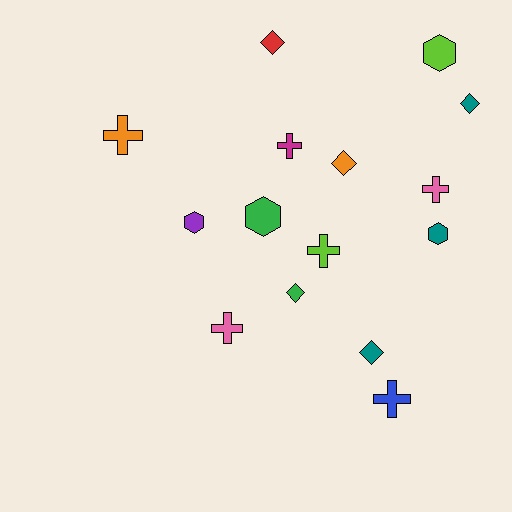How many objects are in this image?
There are 15 objects.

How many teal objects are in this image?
There are 3 teal objects.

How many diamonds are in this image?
There are 5 diamonds.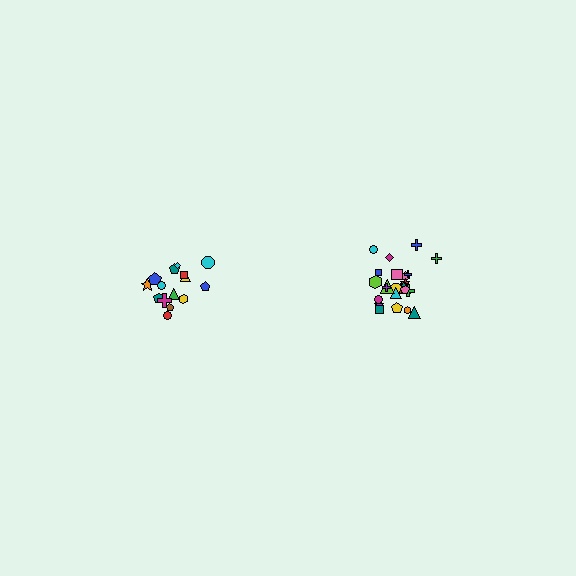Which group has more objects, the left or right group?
The right group.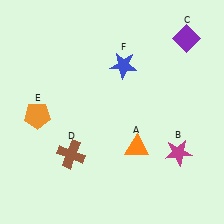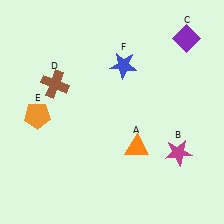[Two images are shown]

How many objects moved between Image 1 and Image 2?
1 object moved between the two images.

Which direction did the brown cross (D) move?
The brown cross (D) moved up.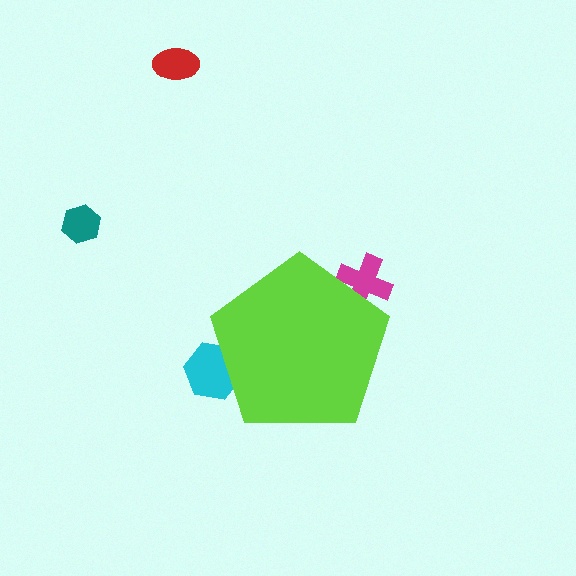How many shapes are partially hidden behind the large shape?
2 shapes are partially hidden.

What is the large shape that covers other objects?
A lime pentagon.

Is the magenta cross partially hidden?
Yes, the magenta cross is partially hidden behind the lime pentagon.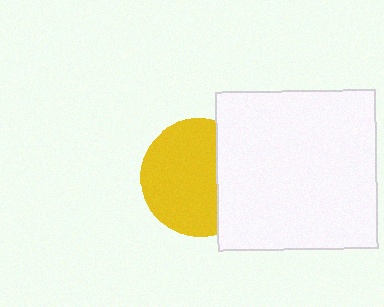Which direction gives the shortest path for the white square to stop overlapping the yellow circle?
Moving right gives the shortest separation.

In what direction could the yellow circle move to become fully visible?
The yellow circle could move left. That would shift it out from behind the white square entirely.